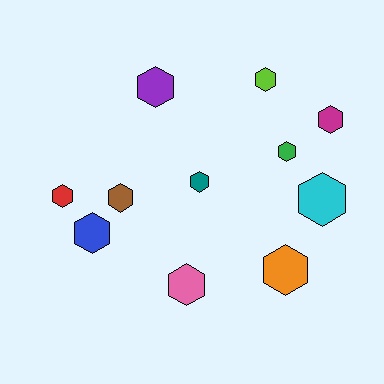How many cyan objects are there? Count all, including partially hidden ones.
There is 1 cyan object.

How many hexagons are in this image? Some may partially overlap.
There are 11 hexagons.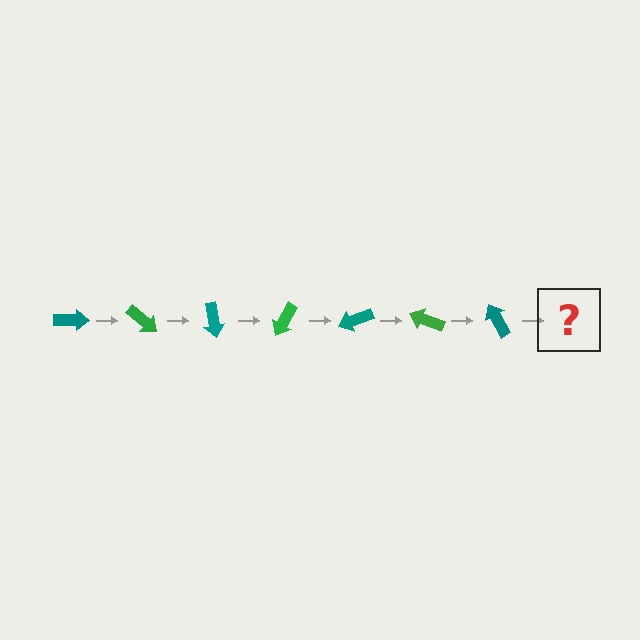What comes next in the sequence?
The next element should be a green arrow, rotated 280 degrees from the start.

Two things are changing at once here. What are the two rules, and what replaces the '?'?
The two rules are that it rotates 40 degrees each step and the color cycles through teal and green. The '?' should be a green arrow, rotated 280 degrees from the start.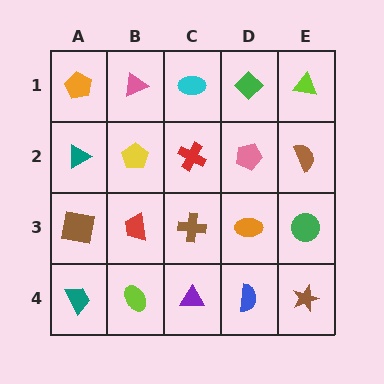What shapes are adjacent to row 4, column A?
A brown square (row 3, column A), a lime ellipse (row 4, column B).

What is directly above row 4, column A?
A brown square.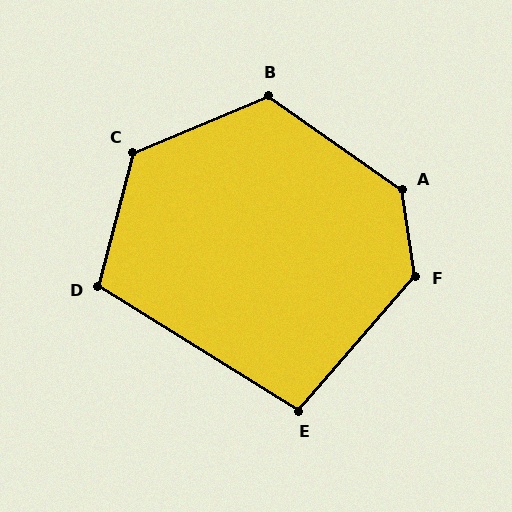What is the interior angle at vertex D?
Approximately 107 degrees (obtuse).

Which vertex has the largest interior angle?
A, at approximately 134 degrees.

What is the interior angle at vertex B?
Approximately 122 degrees (obtuse).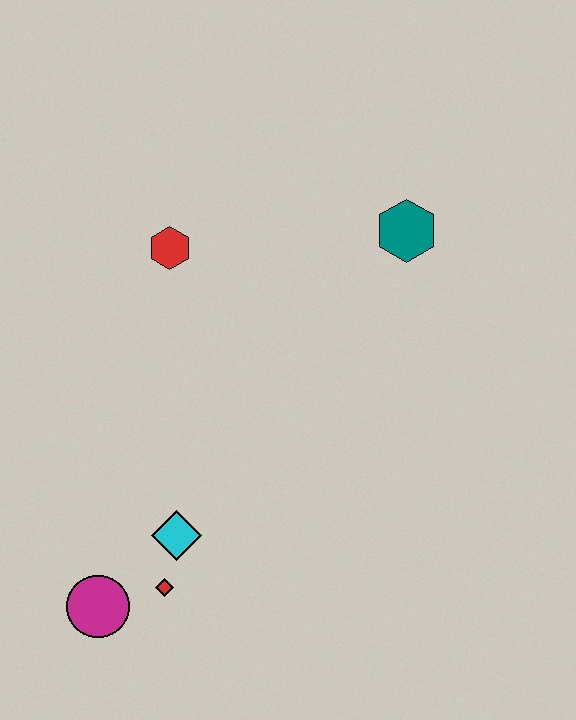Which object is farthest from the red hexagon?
The magenta circle is farthest from the red hexagon.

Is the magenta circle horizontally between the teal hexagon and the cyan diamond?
No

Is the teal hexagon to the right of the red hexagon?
Yes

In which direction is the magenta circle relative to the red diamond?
The magenta circle is to the left of the red diamond.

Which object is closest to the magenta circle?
The red diamond is closest to the magenta circle.